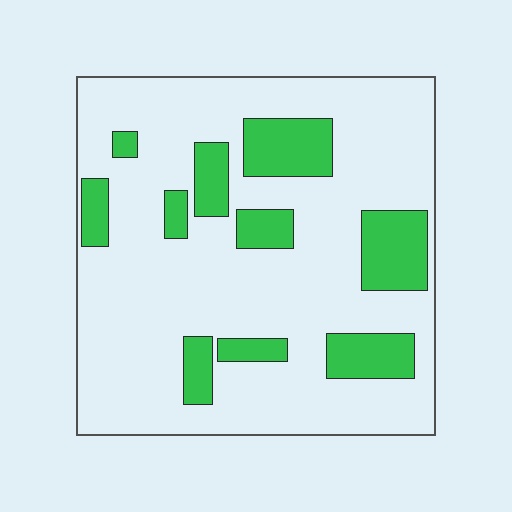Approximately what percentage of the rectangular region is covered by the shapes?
Approximately 20%.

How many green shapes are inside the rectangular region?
10.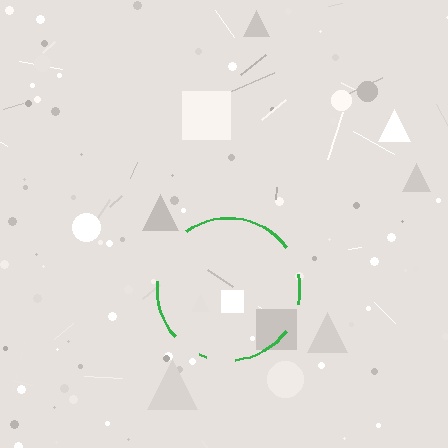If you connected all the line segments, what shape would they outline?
They would outline a circle.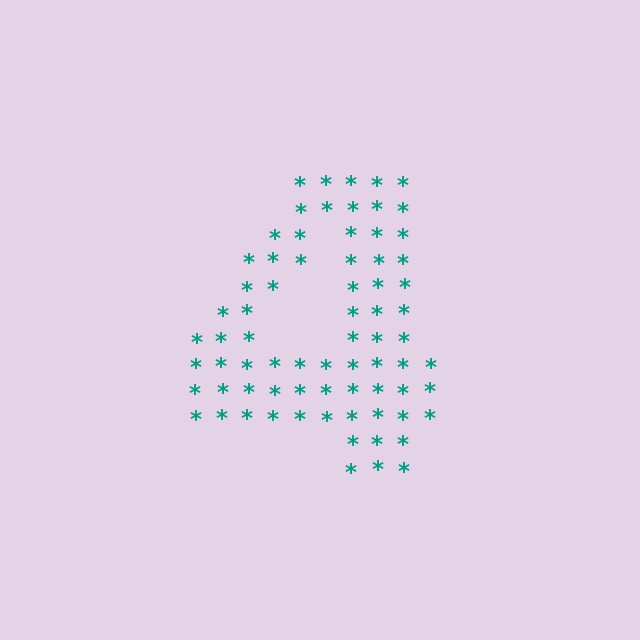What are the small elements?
The small elements are asterisks.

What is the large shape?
The large shape is the digit 4.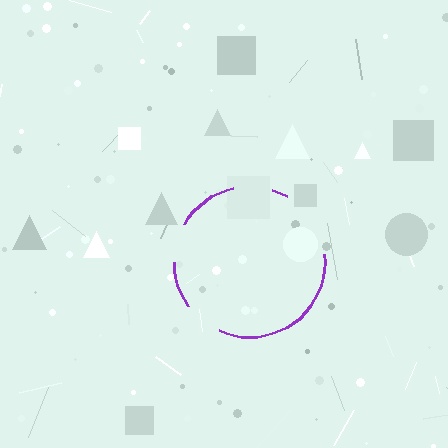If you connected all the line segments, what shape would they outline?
They would outline a circle.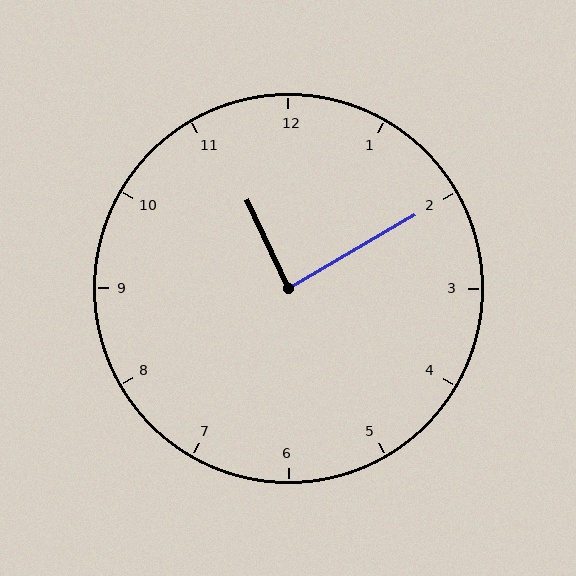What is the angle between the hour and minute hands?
Approximately 85 degrees.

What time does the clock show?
11:10.